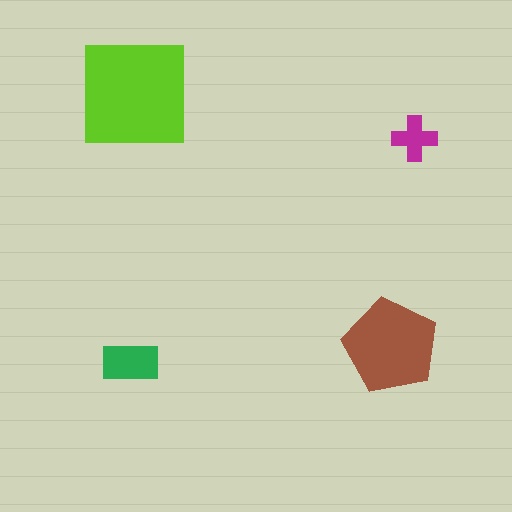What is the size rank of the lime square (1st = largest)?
1st.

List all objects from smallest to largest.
The magenta cross, the green rectangle, the brown pentagon, the lime square.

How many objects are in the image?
There are 4 objects in the image.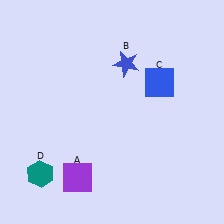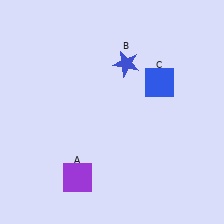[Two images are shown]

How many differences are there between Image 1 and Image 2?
There is 1 difference between the two images.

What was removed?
The teal hexagon (D) was removed in Image 2.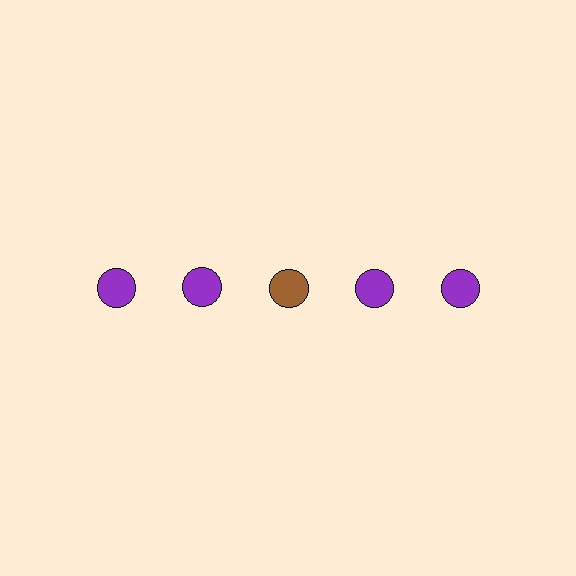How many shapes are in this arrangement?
There are 5 shapes arranged in a grid pattern.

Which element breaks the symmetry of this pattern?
The brown circle in the top row, center column breaks the symmetry. All other shapes are purple circles.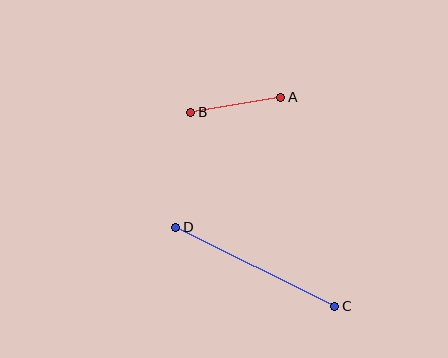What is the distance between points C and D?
The distance is approximately 178 pixels.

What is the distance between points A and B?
The distance is approximately 91 pixels.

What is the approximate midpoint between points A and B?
The midpoint is at approximately (236, 105) pixels.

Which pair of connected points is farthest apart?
Points C and D are farthest apart.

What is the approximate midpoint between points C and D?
The midpoint is at approximately (255, 267) pixels.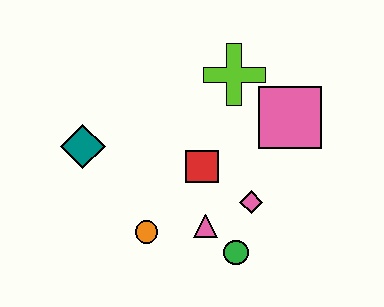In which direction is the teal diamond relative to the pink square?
The teal diamond is to the left of the pink square.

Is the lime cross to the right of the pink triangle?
Yes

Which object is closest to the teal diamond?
The orange circle is closest to the teal diamond.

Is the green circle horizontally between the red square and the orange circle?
No